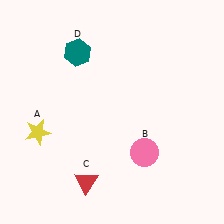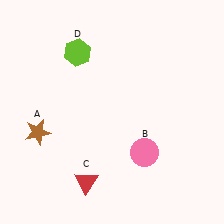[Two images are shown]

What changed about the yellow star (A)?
In Image 1, A is yellow. In Image 2, it changed to brown.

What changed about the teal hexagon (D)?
In Image 1, D is teal. In Image 2, it changed to lime.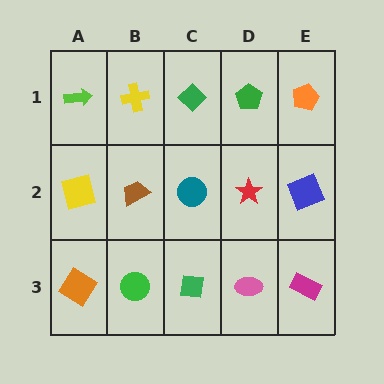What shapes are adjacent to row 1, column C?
A teal circle (row 2, column C), a yellow cross (row 1, column B), a green pentagon (row 1, column D).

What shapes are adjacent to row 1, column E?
A blue square (row 2, column E), a green pentagon (row 1, column D).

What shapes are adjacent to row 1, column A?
A yellow square (row 2, column A), a yellow cross (row 1, column B).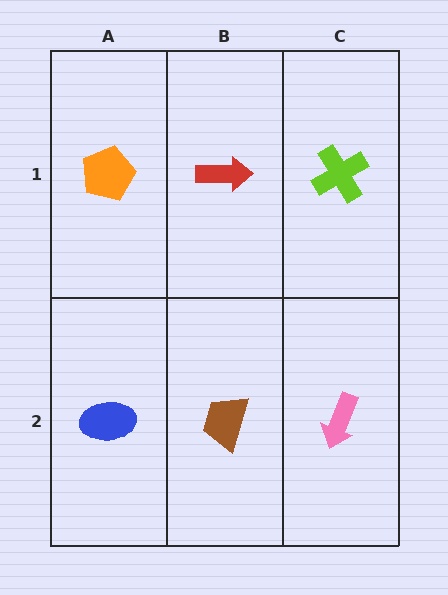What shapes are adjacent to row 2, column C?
A lime cross (row 1, column C), a brown trapezoid (row 2, column B).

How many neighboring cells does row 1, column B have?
3.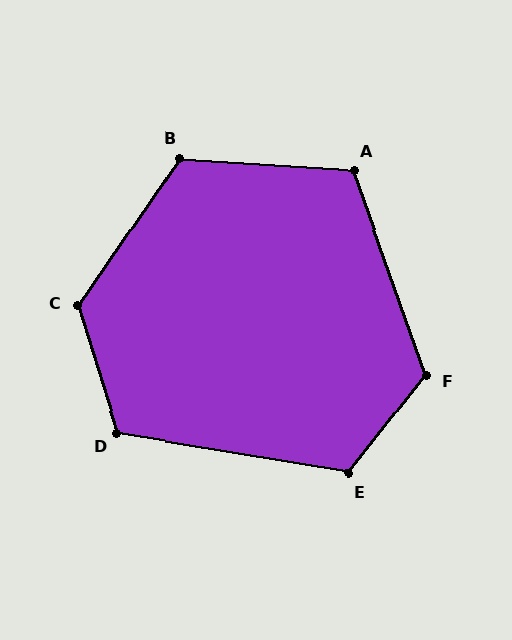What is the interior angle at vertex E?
Approximately 119 degrees (obtuse).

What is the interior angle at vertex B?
Approximately 121 degrees (obtuse).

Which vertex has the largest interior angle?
C, at approximately 128 degrees.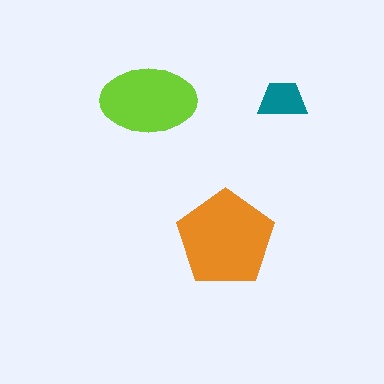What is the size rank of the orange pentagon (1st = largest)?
1st.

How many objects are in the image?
There are 3 objects in the image.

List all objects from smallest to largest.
The teal trapezoid, the lime ellipse, the orange pentagon.